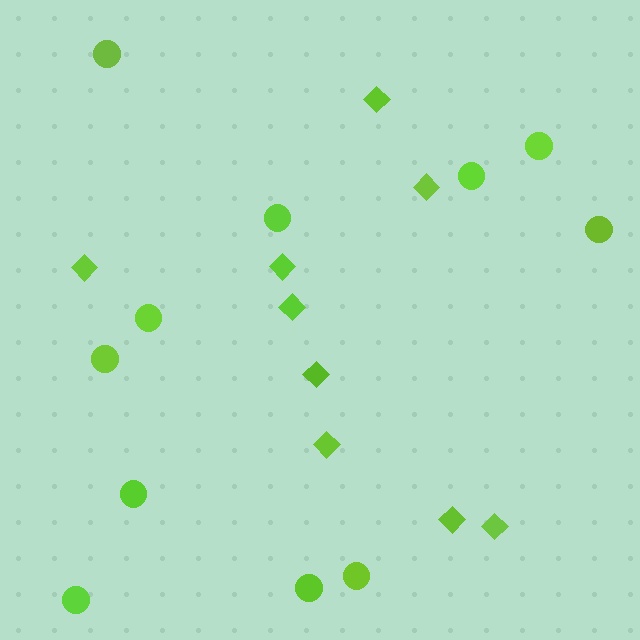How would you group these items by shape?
There are 2 groups: one group of diamonds (9) and one group of circles (11).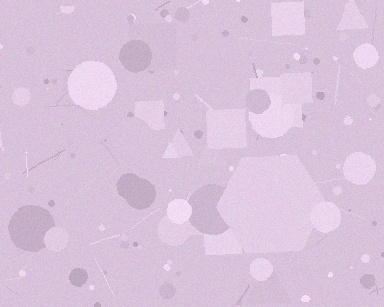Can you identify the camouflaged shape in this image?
The camouflaged shape is a hexagon.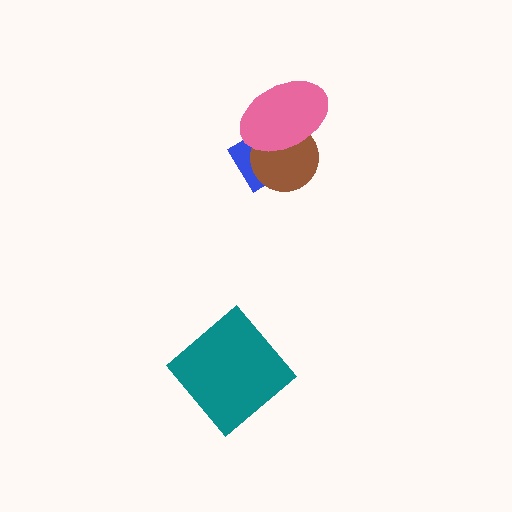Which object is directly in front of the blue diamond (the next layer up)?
The brown circle is directly in front of the blue diamond.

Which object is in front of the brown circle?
The pink ellipse is in front of the brown circle.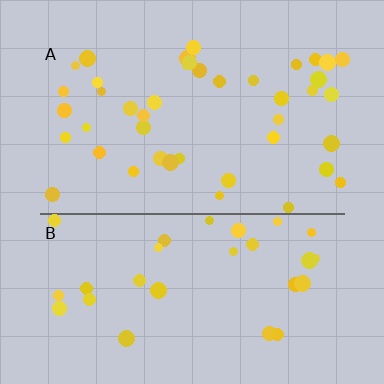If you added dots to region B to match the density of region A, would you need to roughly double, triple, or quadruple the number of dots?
Approximately double.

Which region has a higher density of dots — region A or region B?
A (the top).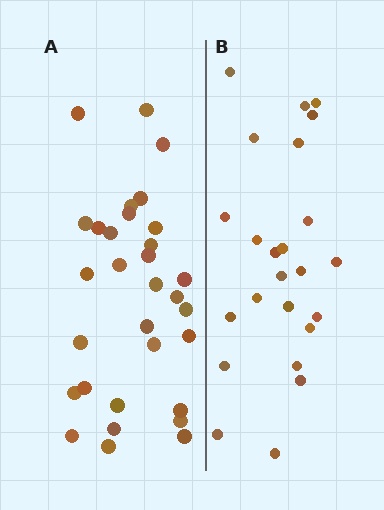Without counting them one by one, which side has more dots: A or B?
Region A (the left region) has more dots.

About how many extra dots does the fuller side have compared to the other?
Region A has roughly 8 or so more dots than region B.